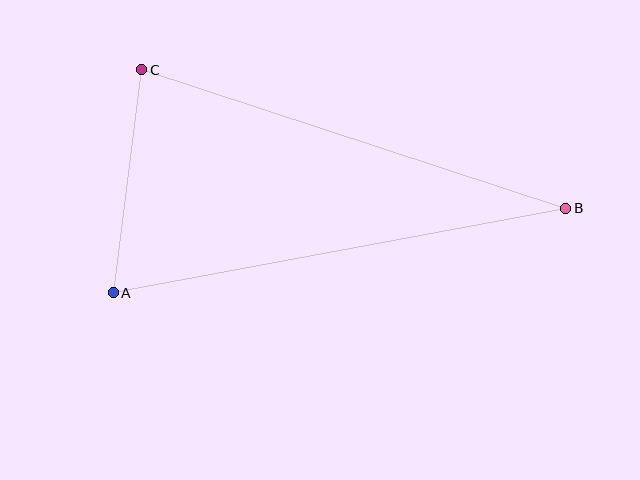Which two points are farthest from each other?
Points A and B are farthest from each other.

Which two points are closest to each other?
Points A and C are closest to each other.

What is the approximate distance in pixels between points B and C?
The distance between B and C is approximately 446 pixels.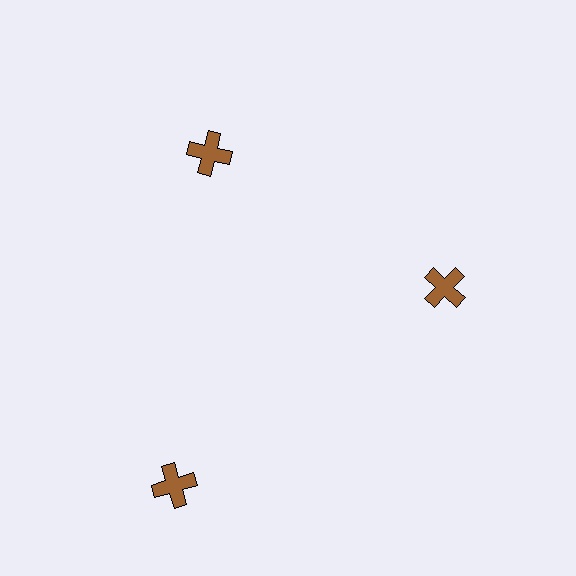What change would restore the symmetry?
The symmetry would be restored by moving it inward, back onto the ring so that all 3 crosses sit at equal angles and equal distance from the center.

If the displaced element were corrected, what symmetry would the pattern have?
It would have 3-fold rotational symmetry — the pattern would map onto itself every 120 degrees.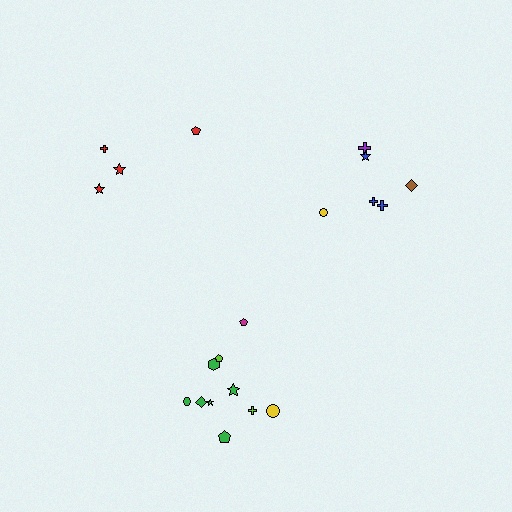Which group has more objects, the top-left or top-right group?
The top-right group.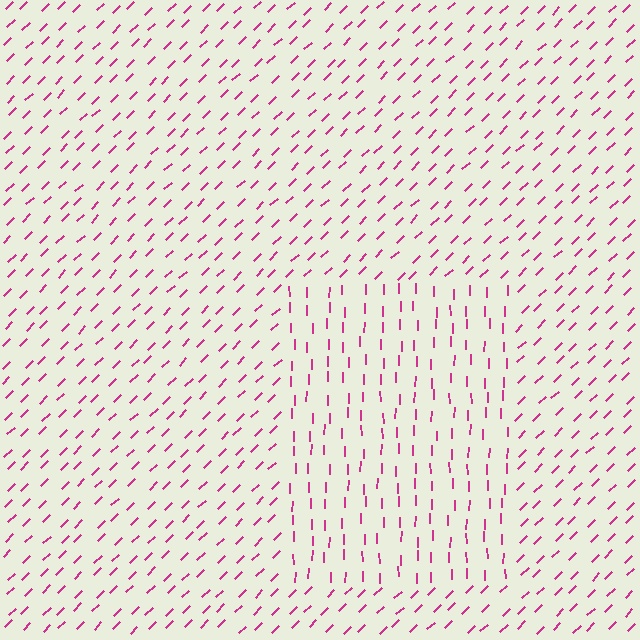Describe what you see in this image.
The image is filled with small magenta line segments. A rectangle region in the image has lines oriented differently from the surrounding lines, creating a visible texture boundary.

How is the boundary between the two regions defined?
The boundary is defined purely by a change in line orientation (approximately 45 degrees difference). All lines are the same color and thickness.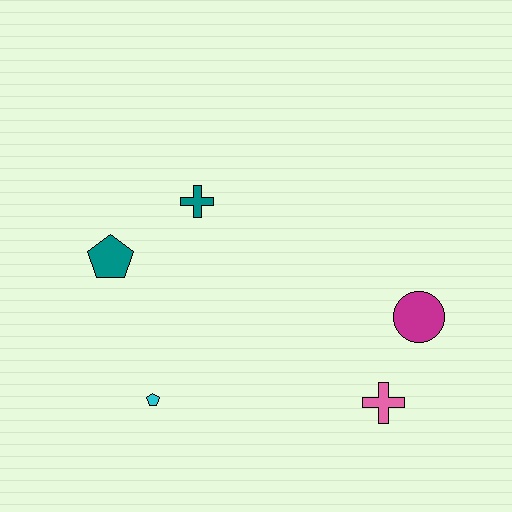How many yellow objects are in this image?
There are no yellow objects.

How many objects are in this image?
There are 5 objects.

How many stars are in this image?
There are no stars.